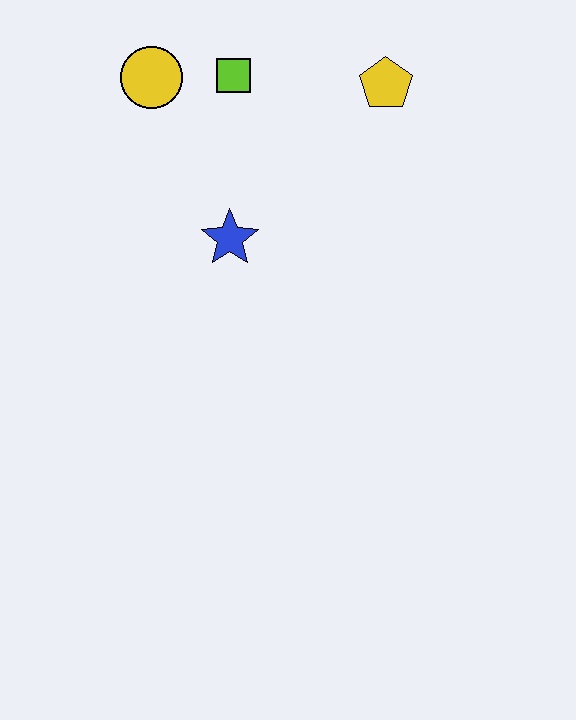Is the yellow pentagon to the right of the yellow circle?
Yes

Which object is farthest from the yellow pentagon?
The yellow circle is farthest from the yellow pentagon.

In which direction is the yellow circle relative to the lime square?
The yellow circle is to the left of the lime square.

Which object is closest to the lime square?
The yellow circle is closest to the lime square.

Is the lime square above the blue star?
Yes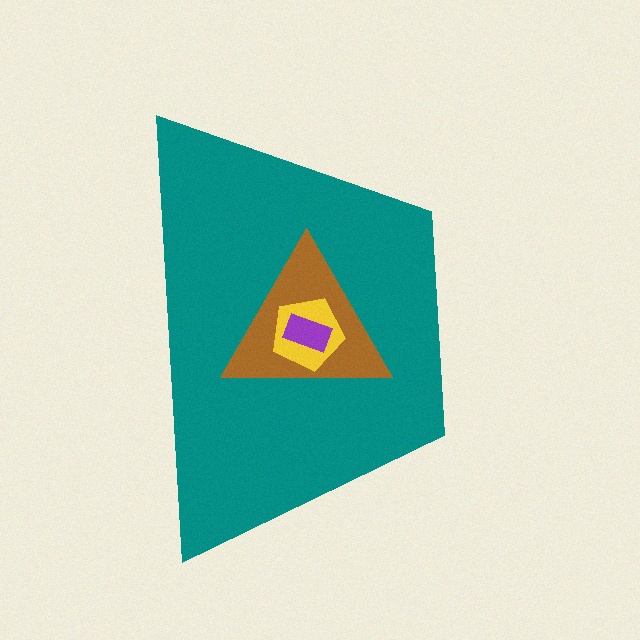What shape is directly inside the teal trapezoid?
The brown triangle.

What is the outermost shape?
The teal trapezoid.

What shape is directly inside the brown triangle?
The yellow pentagon.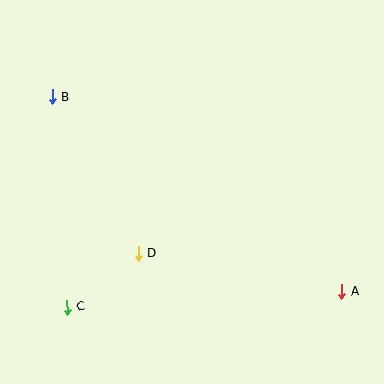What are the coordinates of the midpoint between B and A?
The midpoint between B and A is at (197, 194).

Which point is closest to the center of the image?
Point D at (139, 253) is closest to the center.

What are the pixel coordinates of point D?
Point D is at (139, 253).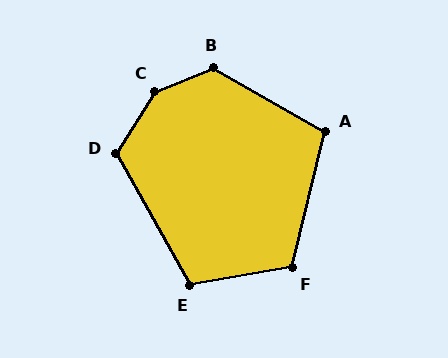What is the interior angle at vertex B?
Approximately 129 degrees (obtuse).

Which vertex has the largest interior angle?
C, at approximately 144 degrees.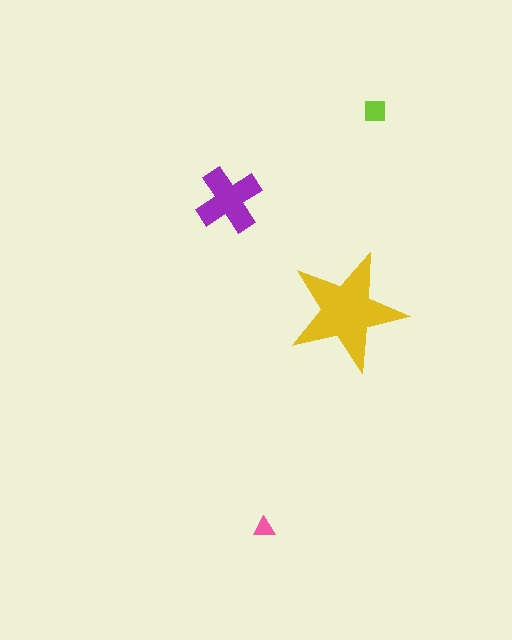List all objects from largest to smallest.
The yellow star, the purple cross, the lime square, the pink triangle.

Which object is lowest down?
The pink triangle is bottommost.